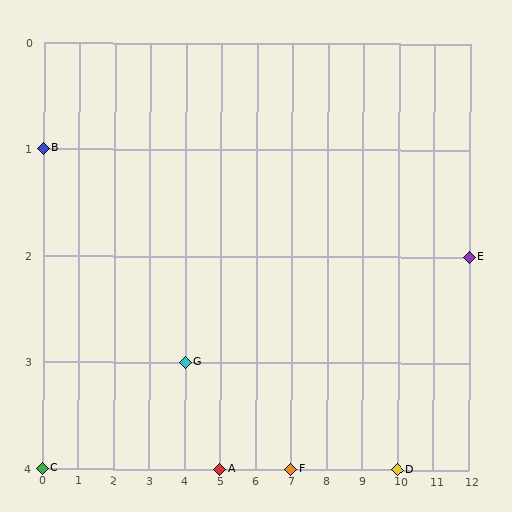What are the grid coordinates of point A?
Point A is at grid coordinates (5, 4).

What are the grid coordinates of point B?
Point B is at grid coordinates (0, 1).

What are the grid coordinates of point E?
Point E is at grid coordinates (12, 2).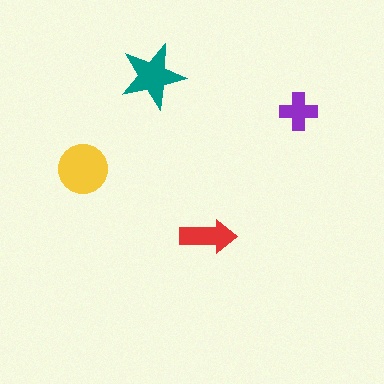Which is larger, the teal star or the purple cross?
The teal star.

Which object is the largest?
The yellow circle.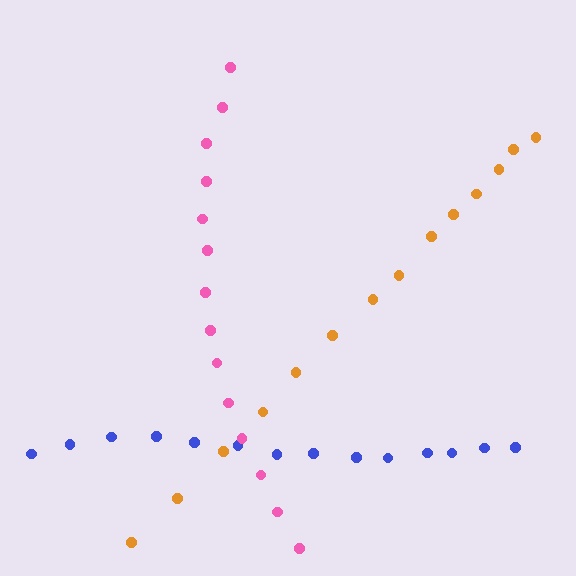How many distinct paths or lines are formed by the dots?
There are 3 distinct paths.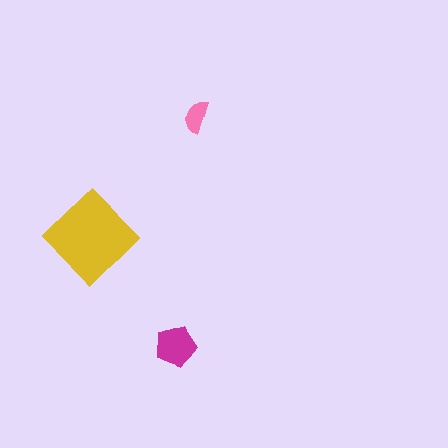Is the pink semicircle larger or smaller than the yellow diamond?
Smaller.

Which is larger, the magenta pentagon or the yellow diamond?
The yellow diamond.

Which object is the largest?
The yellow diamond.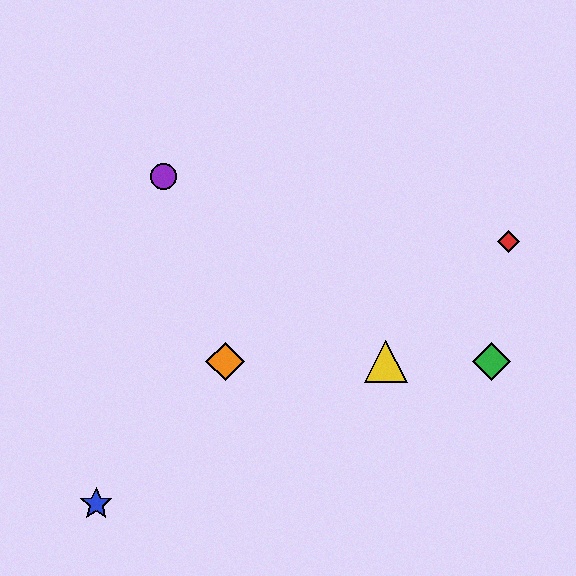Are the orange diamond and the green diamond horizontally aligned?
Yes, both are at y≈362.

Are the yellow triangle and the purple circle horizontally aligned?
No, the yellow triangle is at y≈362 and the purple circle is at y≈176.